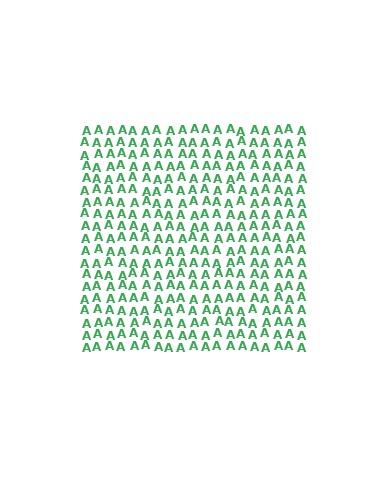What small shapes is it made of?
It is made of small letter A's.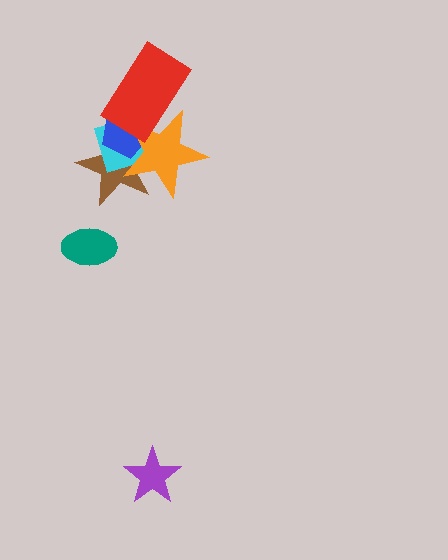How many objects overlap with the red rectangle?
3 objects overlap with the red rectangle.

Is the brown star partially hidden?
Yes, it is partially covered by another shape.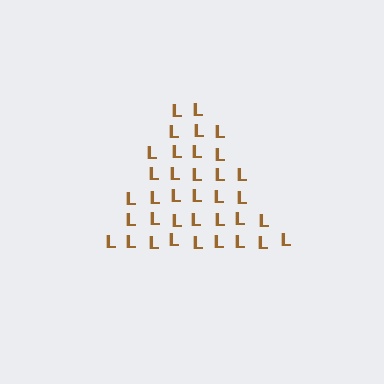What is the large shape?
The large shape is a triangle.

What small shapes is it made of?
It is made of small letter L's.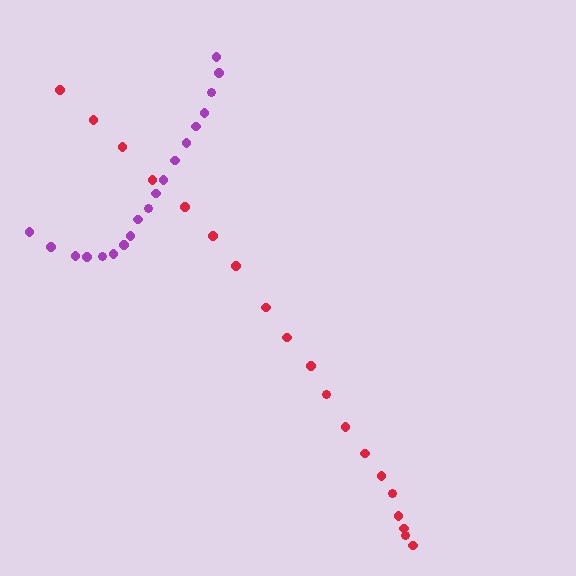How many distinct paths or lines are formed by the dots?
There are 2 distinct paths.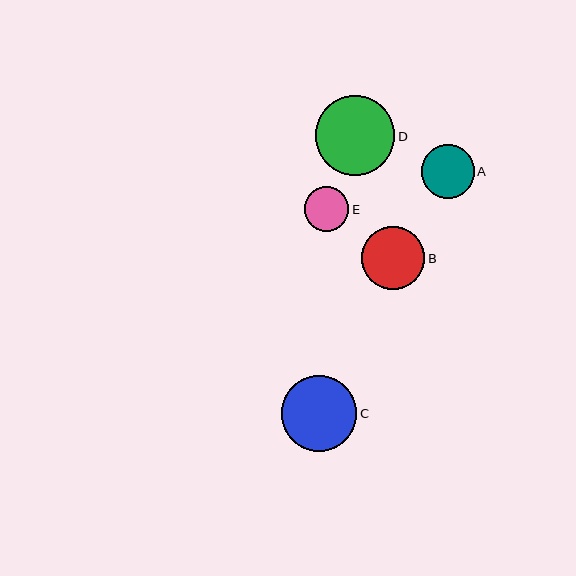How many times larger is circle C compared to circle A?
Circle C is approximately 1.4 times the size of circle A.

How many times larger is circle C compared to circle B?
Circle C is approximately 1.2 times the size of circle B.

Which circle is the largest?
Circle D is the largest with a size of approximately 80 pixels.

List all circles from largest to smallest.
From largest to smallest: D, C, B, A, E.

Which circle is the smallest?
Circle E is the smallest with a size of approximately 45 pixels.